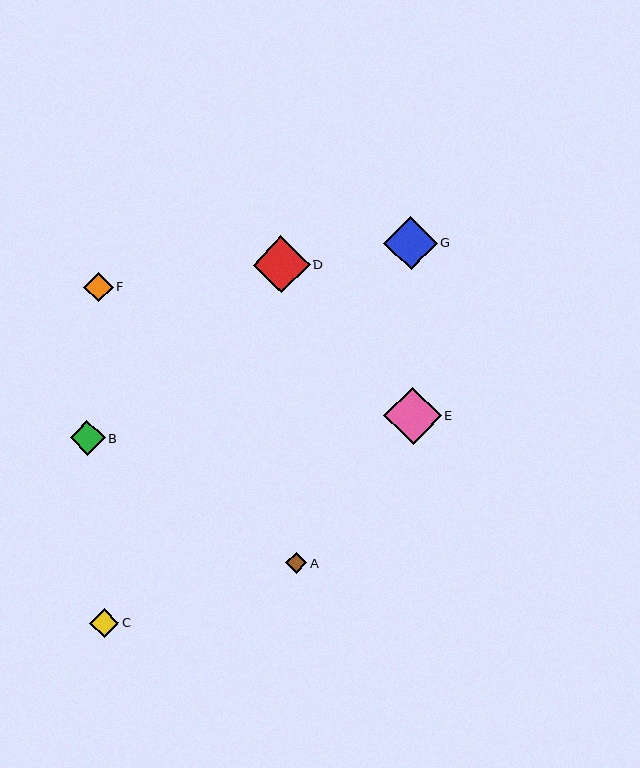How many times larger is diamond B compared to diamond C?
Diamond B is approximately 1.2 times the size of diamond C.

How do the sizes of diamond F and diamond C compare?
Diamond F and diamond C are approximately the same size.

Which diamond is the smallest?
Diamond A is the smallest with a size of approximately 21 pixels.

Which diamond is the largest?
Diamond E is the largest with a size of approximately 58 pixels.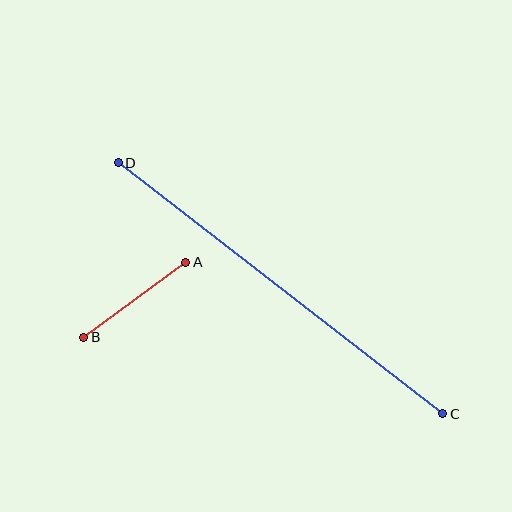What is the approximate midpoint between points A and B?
The midpoint is at approximately (135, 300) pixels.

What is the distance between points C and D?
The distance is approximately 410 pixels.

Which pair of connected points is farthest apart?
Points C and D are farthest apart.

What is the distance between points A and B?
The distance is approximately 126 pixels.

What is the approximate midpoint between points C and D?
The midpoint is at approximately (281, 288) pixels.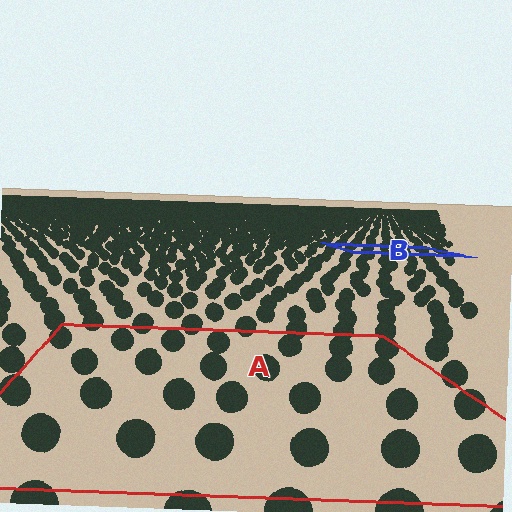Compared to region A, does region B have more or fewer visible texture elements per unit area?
Region B has more texture elements per unit area — they are packed more densely because it is farther away.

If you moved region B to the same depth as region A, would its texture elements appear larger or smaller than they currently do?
They would appear larger. At a closer depth, the same texture elements are projected at a bigger on-screen size.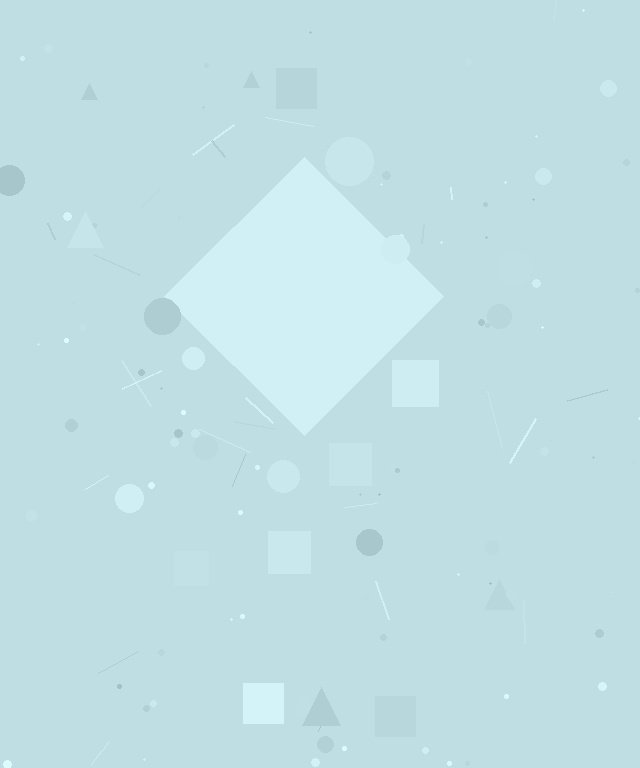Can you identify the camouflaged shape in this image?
The camouflaged shape is a diamond.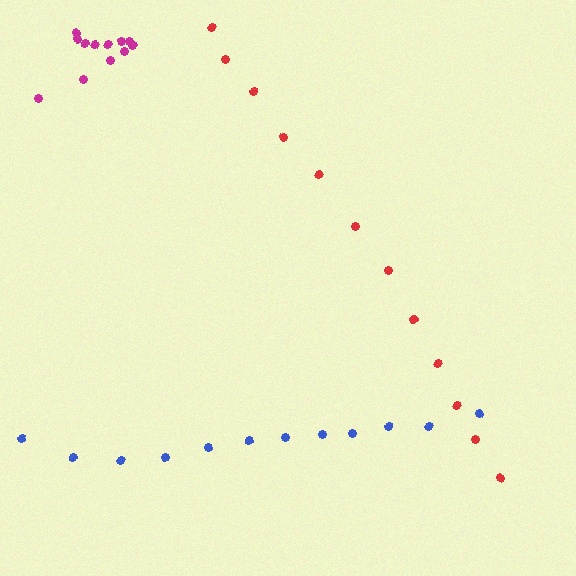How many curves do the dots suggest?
There are 3 distinct paths.